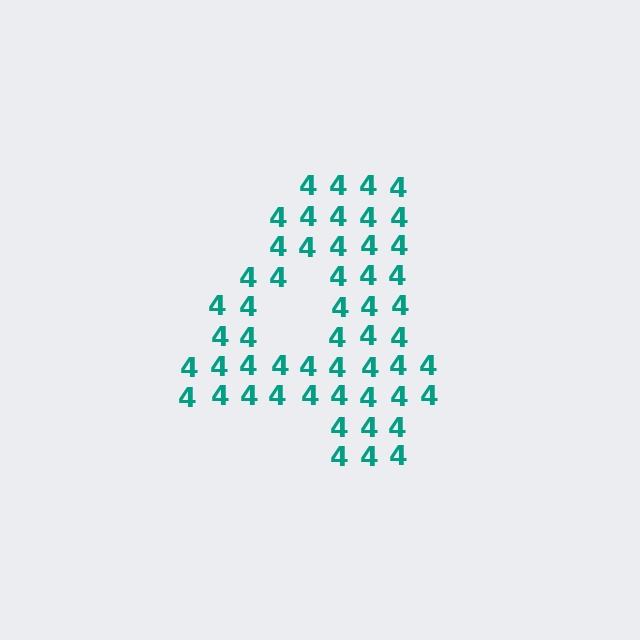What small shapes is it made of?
It is made of small digit 4's.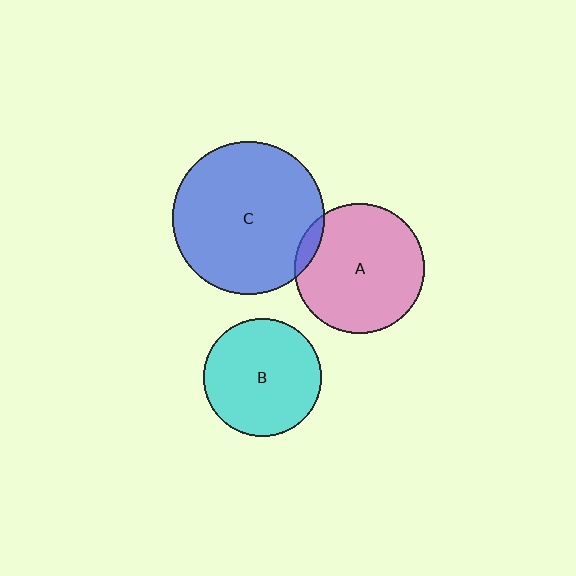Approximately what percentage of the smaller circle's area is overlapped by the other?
Approximately 5%.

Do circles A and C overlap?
Yes.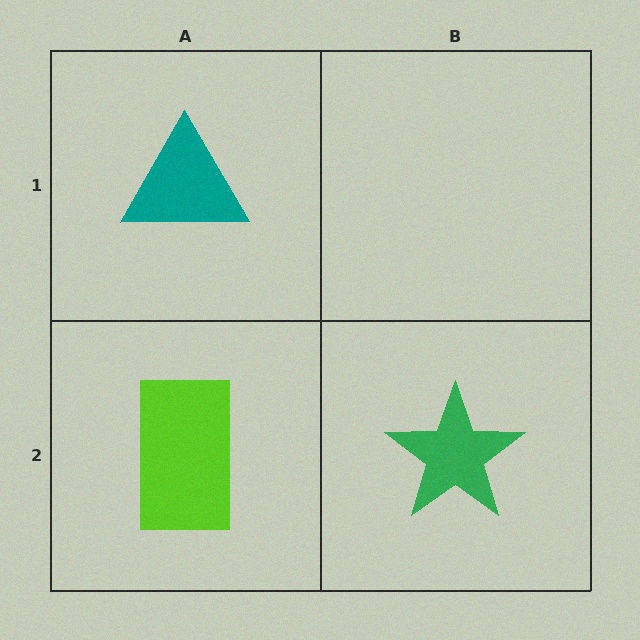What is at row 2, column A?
A lime rectangle.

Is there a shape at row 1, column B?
No, that cell is empty.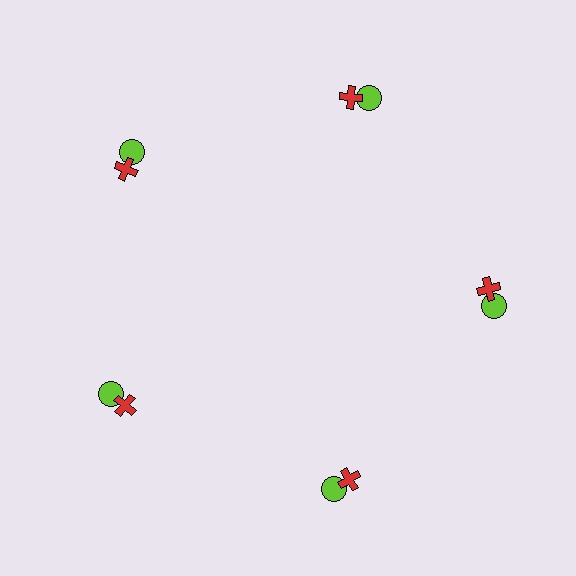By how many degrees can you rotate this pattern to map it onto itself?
The pattern maps onto itself every 72 degrees of rotation.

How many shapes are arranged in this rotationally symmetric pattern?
There are 10 shapes, arranged in 5 groups of 2.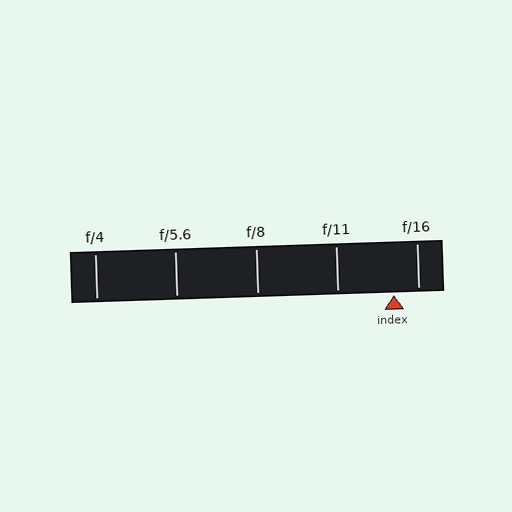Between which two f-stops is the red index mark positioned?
The index mark is between f/11 and f/16.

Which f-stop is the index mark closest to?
The index mark is closest to f/16.